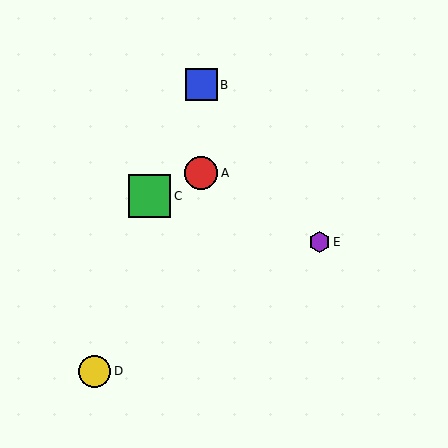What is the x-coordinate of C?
Object C is at x≈150.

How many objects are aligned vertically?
2 objects (A, B) are aligned vertically.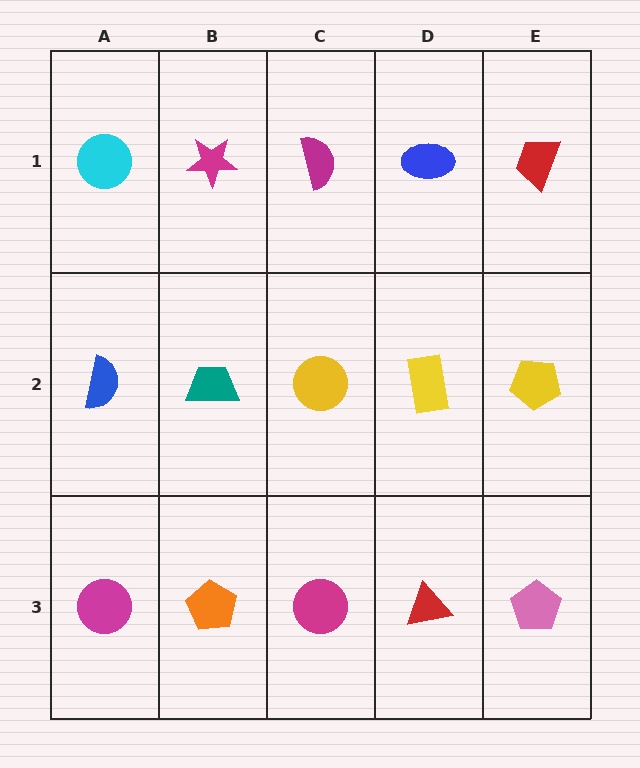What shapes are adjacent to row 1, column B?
A teal trapezoid (row 2, column B), a cyan circle (row 1, column A), a magenta semicircle (row 1, column C).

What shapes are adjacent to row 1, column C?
A yellow circle (row 2, column C), a magenta star (row 1, column B), a blue ellipse (row 1, column D).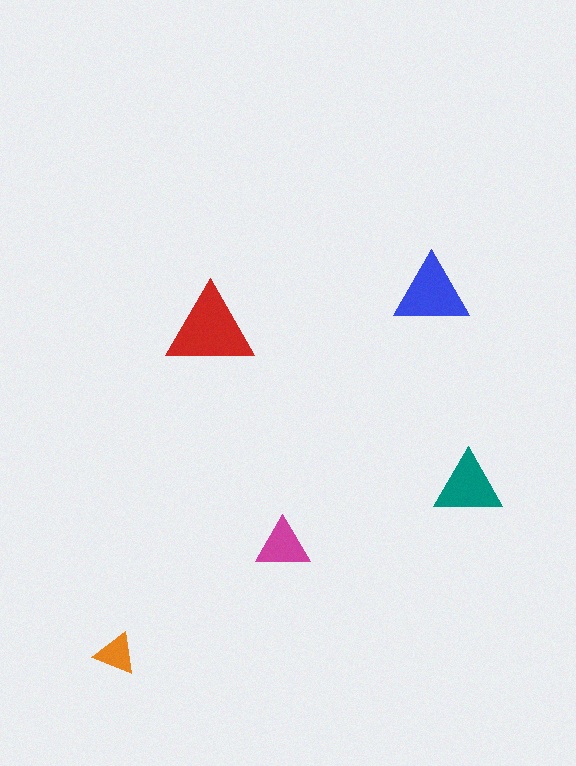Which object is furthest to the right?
The teal triangle is rightmost.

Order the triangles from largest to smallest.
the red one, the blue one, the teal one, the magenta one, the orange one.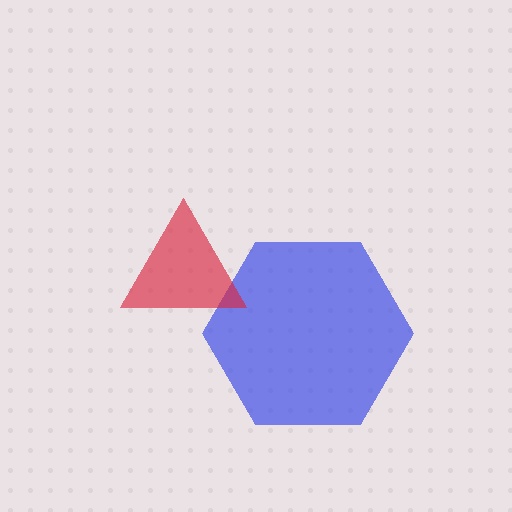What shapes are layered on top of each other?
The layered shapes are: a blue hexagon, a red triangle.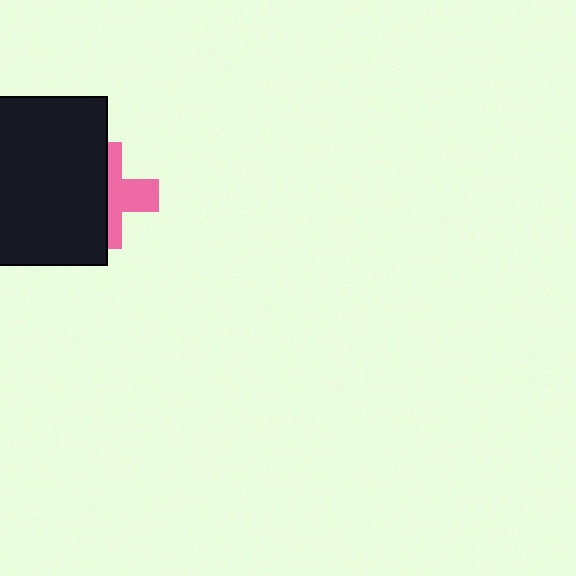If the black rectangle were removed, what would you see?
You would see the complete pink cross.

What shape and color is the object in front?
The object in front is a black rectangle.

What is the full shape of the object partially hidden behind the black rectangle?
The partially hidden object is a pink cross.